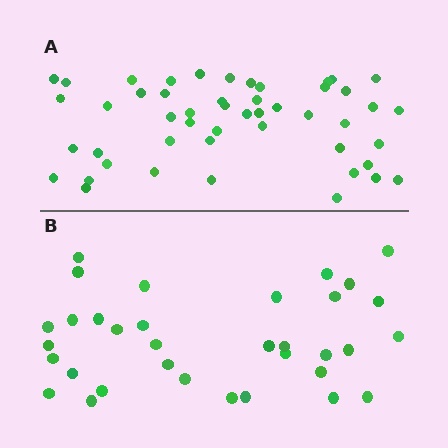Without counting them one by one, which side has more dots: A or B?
Region A (the top region) has more dots.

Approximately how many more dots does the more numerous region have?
Region A has approximately 15 more dots than region B.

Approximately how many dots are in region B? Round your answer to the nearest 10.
About 30 dots. (The exact count is 34, which rounds to 30.)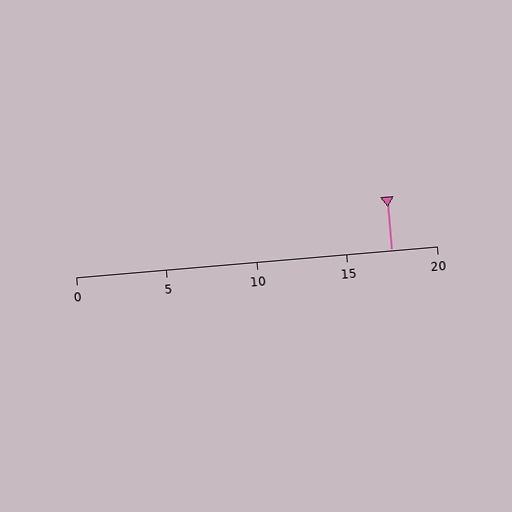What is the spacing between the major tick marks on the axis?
The major ticks are spaced 5 apart.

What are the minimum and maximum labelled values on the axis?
The axis runs from 0 to 20.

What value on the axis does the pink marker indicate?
The marker indicates approximately 17.5.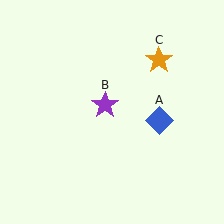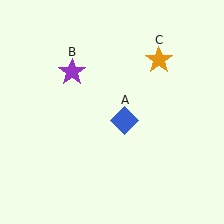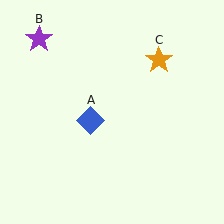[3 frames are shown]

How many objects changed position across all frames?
2 objects changed position: blue diamond (object A), purple star (object B).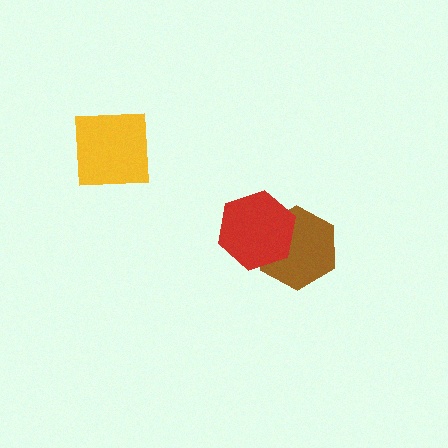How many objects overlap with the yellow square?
0 objects overlap with the yellow square.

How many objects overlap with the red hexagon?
1 object overlaps with the red hexagon.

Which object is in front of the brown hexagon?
The red hexagon is in front of the brown hexagon.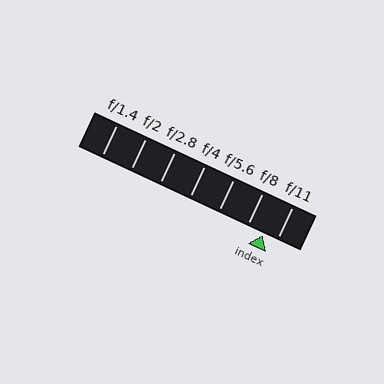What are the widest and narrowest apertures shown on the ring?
The widest aperture shown is f/1.4 and the narrowest is f/11.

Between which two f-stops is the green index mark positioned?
The index mark is between f/8 and f/11.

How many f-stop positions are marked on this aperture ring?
There are 7 f-stop positions marked.